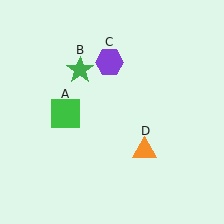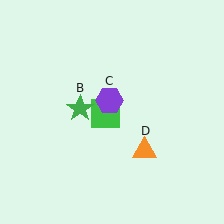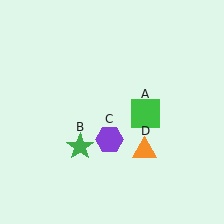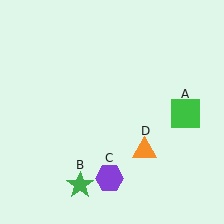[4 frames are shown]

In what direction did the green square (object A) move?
The green square (object A) moved right.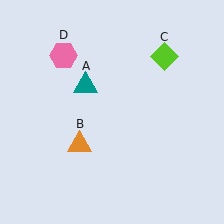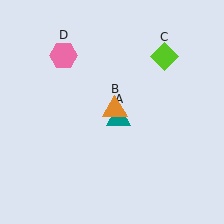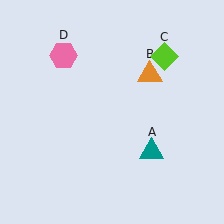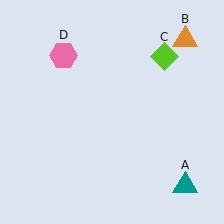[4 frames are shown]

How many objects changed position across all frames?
2 objects changed position: teal triangle (object A), orange triangle (object B).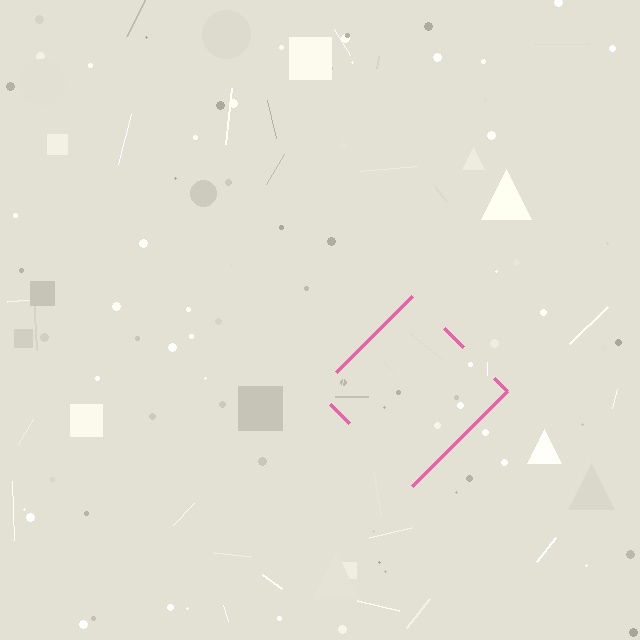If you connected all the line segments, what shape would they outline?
They would outline a diamond.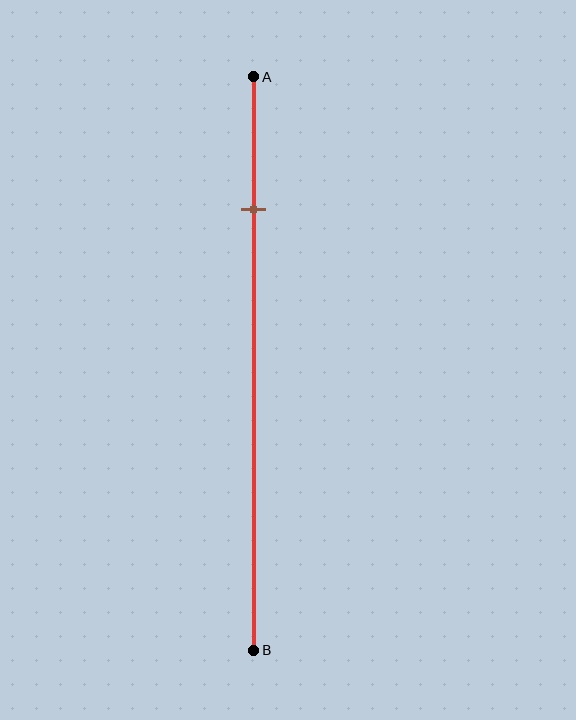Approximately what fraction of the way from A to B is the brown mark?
The brown mark is approximately 25% of the way from A to B.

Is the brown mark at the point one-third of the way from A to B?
No, the mark is at about 25% from A, not at the 33% one-third point.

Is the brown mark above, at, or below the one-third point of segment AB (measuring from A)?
The brown mark is above the one-third point of segment AB.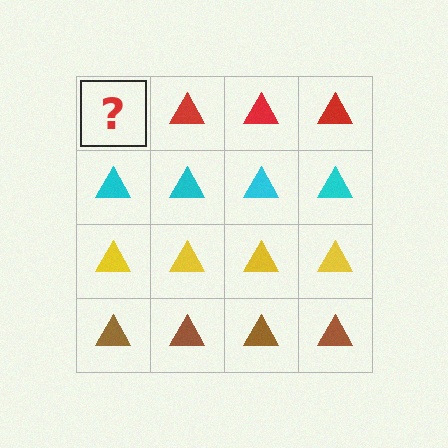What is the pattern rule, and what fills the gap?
The rule is that each row has a consistent color. The gap should be filled with a red triangle.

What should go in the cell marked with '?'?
The missing cell should contain a red triangle.